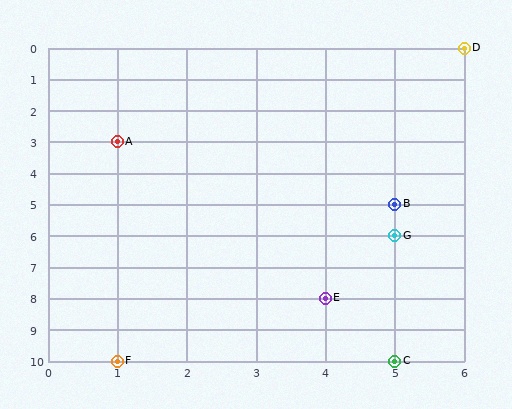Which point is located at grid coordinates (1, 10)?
Point F is at (1, 10).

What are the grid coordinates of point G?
Point G is at grid coordinates (5, 6).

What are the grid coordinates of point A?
Point A is at grid coordinates (1, 3).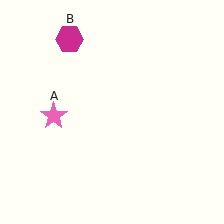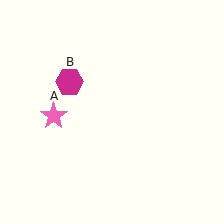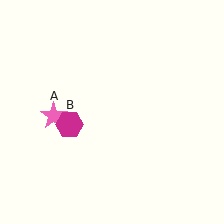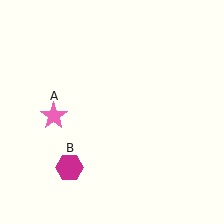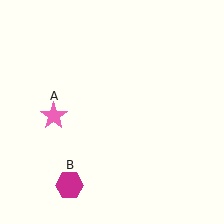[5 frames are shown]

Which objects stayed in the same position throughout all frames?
Pink star (object A) remained stationary.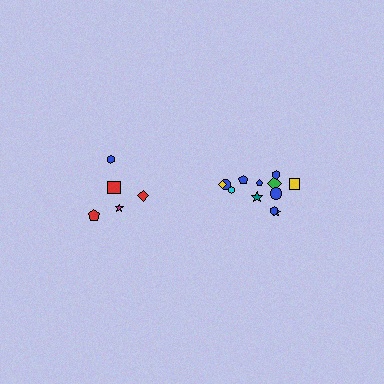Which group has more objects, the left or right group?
The right group.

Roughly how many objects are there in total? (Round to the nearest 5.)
Roughly 15 objects in total.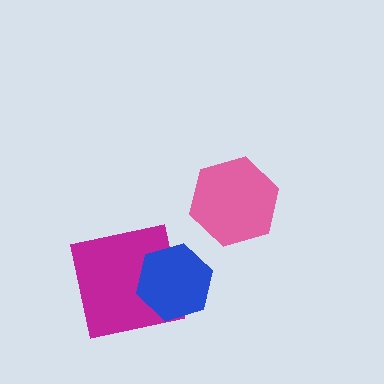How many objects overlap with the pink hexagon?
0 objects overlap with the pink hexagon.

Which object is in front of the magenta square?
The blue hexagon is in front of the magenta square.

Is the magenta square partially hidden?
Yes, it is partially covered by another shape.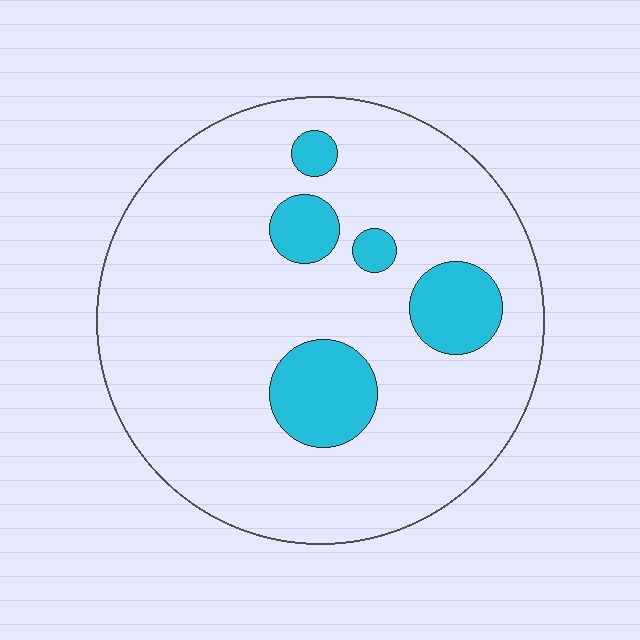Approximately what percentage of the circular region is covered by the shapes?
Approximately 15%.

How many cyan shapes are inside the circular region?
5.